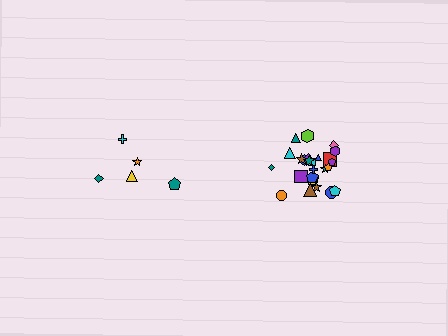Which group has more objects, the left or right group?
The right group.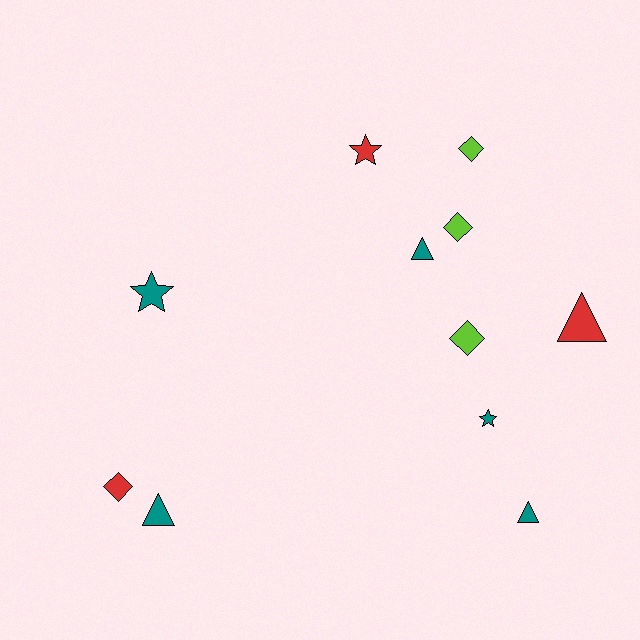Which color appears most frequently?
Teal, with 5 objects.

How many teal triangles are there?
There are 3 teal triangles.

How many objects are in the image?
There are 11 objects.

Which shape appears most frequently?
Diamond, with 4 objects.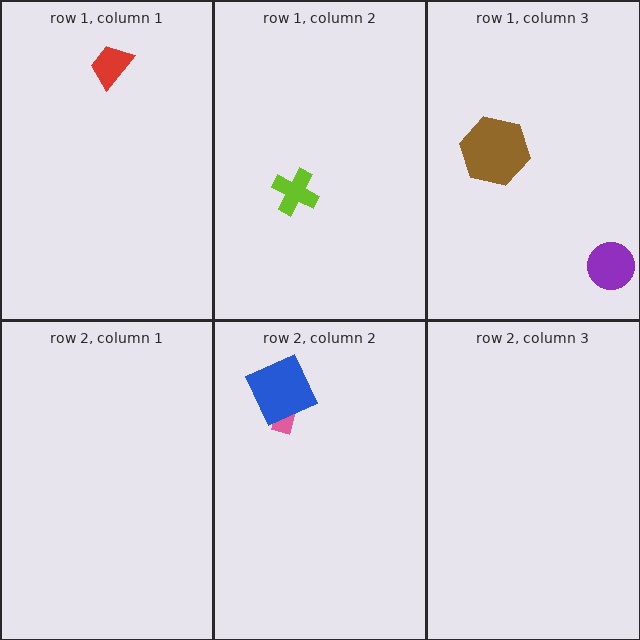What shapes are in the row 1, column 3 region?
The brown hexagon, the purple circle.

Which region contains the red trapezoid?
The row 1, column 1 region.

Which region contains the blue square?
The row 2, column 2 region.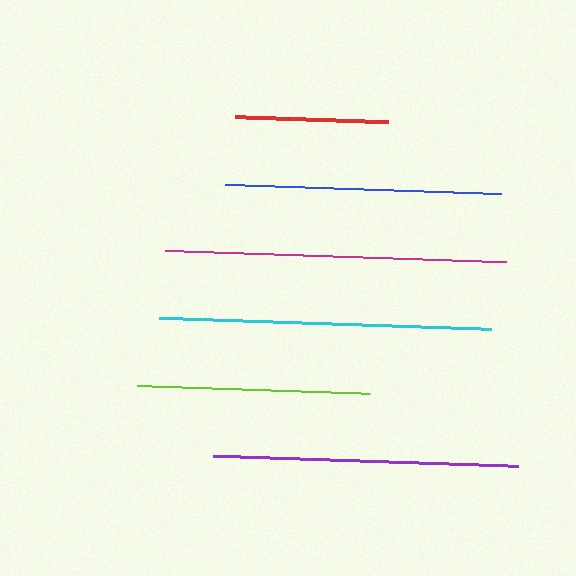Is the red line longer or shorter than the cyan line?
The cyan line is longer than the red line.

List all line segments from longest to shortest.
From longest to shortest: magenta, cyan, purple, blue, lime, red.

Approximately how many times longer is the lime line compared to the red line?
The lime line is approximately 1.5 times the length of the red line.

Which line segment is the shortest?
The red line is the shortest at approximately 153 pixels.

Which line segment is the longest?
The magenta line is the longest at approximately 341 pixels.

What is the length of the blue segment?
The blue segment is approximately 276 pixels long.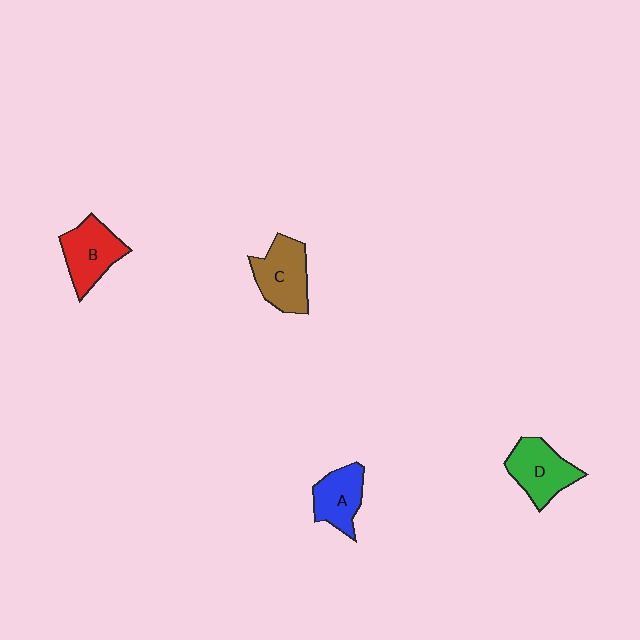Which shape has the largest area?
Shape C (brown).